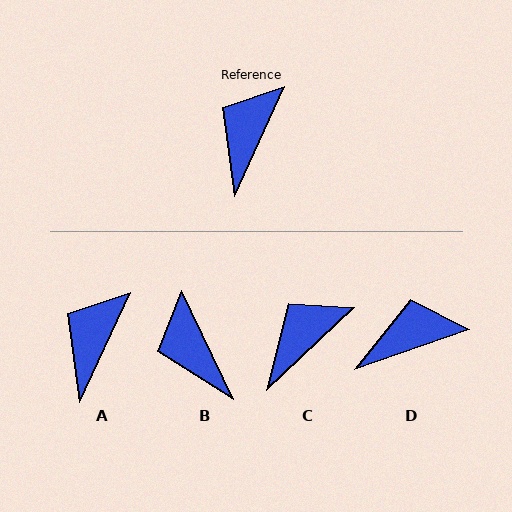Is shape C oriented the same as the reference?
No, it is off by about 22 degrees.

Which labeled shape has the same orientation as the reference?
A.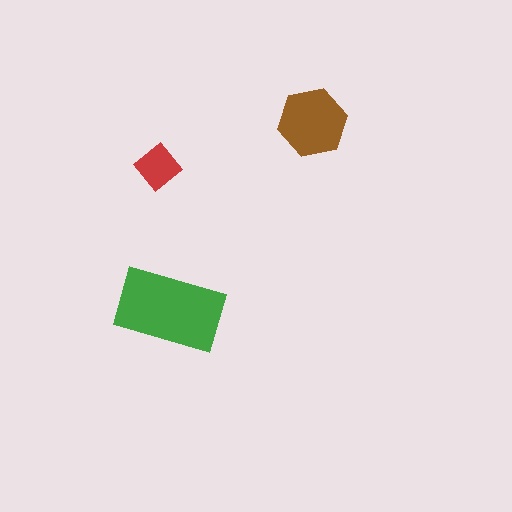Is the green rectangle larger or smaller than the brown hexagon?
Larger.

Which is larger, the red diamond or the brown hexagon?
The brown hexagon.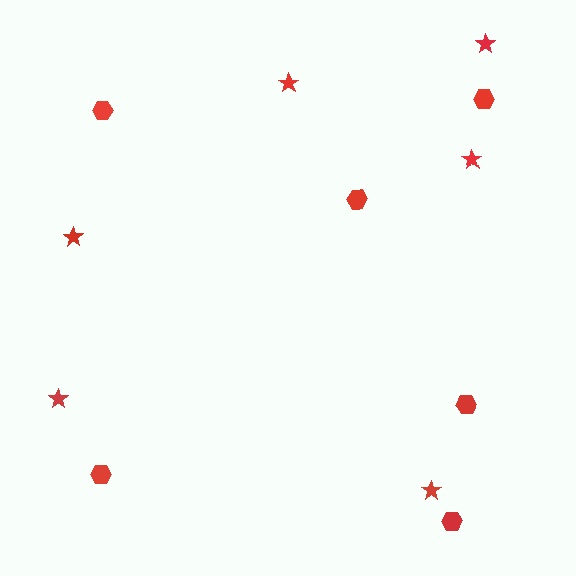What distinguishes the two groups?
There are 2 groups: one group of hexagons (6) and one group of stars (6).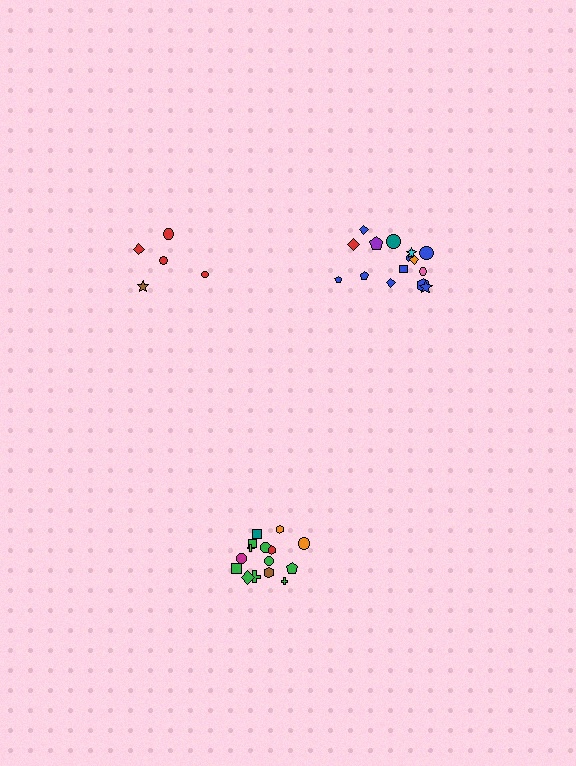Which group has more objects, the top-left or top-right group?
The top-right group.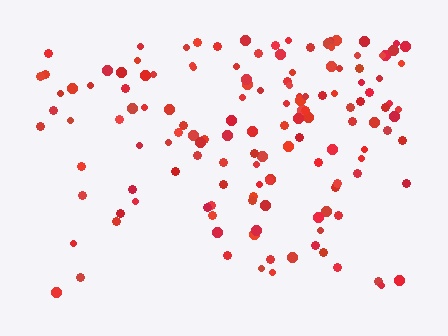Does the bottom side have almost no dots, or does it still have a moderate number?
Still a moderate number, just noticeably fewer than the top.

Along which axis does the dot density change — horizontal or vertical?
Vertical.